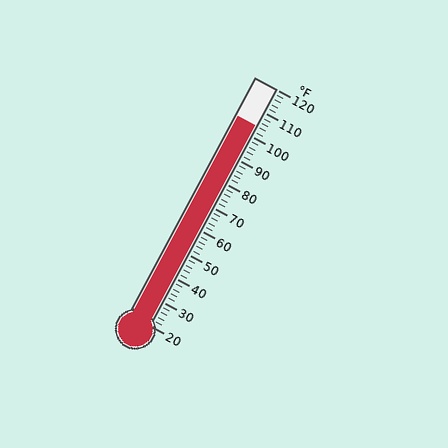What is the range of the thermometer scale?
The thermometer scale ranges from 20°F to 120°F.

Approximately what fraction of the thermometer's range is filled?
The thermometer is filled to approximately 85% of its range.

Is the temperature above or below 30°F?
The temperature is above 30°F.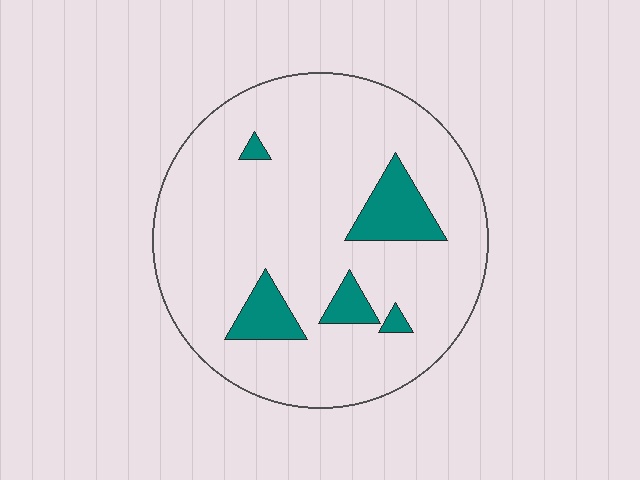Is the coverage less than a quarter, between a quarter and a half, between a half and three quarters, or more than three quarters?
Less than a quarter.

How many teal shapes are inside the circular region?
5.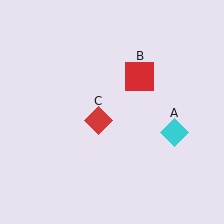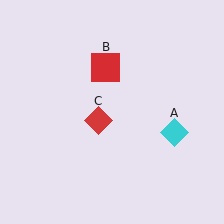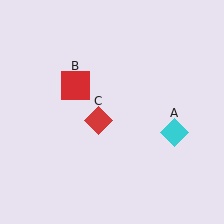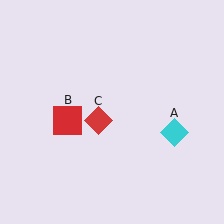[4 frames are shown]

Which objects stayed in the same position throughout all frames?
Cyan diamond (object A) and red diamond (object C) remained stationary.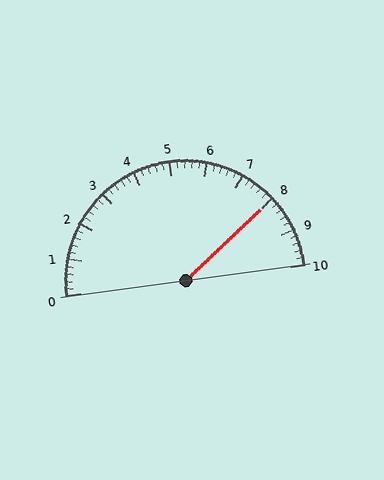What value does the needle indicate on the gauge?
The needle indicates approximately 8.0.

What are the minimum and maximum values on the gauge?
The gauge ranges from 0 to 10.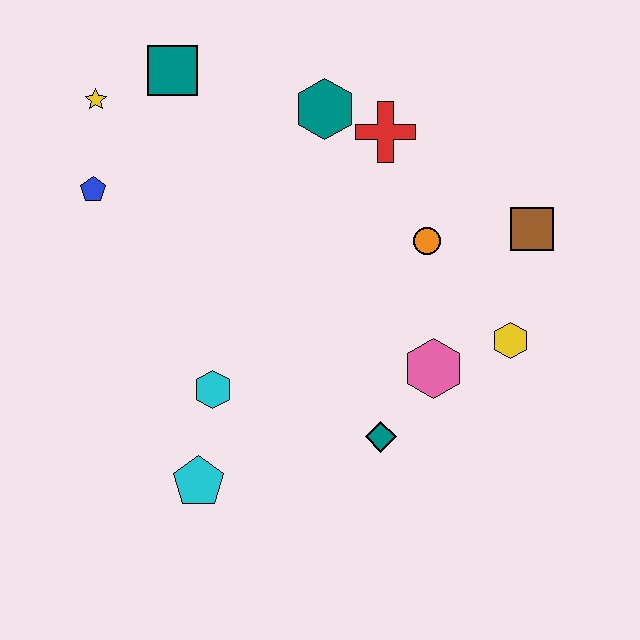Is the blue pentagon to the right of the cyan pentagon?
No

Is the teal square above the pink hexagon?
Yes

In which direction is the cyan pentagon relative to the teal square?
The cyan pentagon is below the teal square.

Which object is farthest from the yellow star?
The yellow hexagon is farthest from the yellow star.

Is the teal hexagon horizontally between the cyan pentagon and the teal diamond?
Yes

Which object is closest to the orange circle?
The brown square is closest to the orange circle.